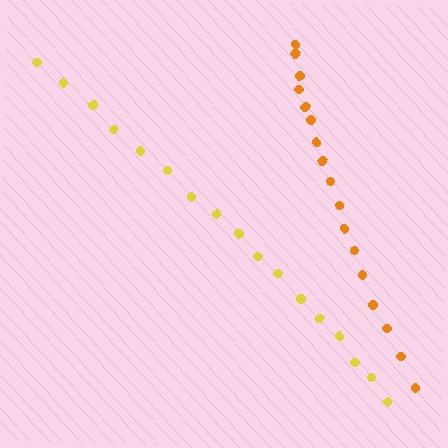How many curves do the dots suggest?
There are 2 distinct paths.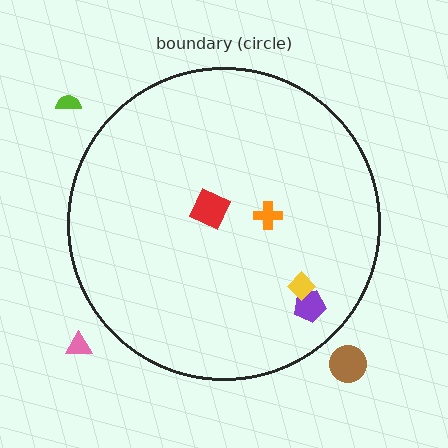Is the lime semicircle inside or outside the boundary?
Outside.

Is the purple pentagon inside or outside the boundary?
Inside.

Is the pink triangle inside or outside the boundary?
Outside.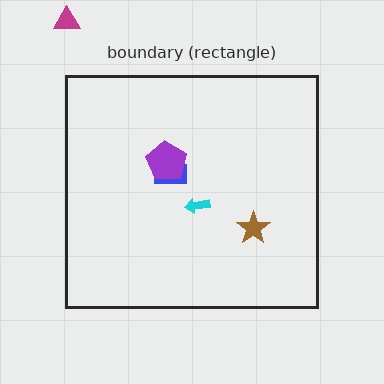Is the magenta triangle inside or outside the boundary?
Outside.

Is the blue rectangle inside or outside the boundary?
Inside.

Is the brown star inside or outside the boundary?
Inside.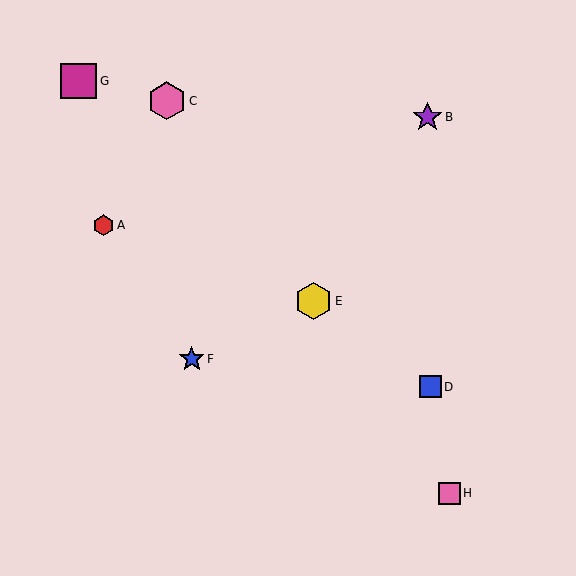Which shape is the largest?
The pink hexagon (labeled C) is the largest.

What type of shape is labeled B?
Shape B is a purple star.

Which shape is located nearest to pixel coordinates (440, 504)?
The pink square (labeled H) at (449, 493) is nearest to that location.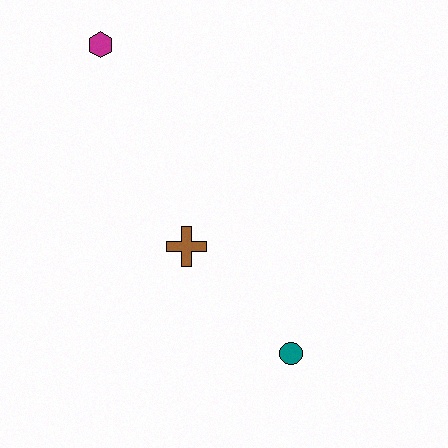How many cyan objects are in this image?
There are no cyan objects.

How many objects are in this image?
There are 3 objects.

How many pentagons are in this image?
There are no pentagons.